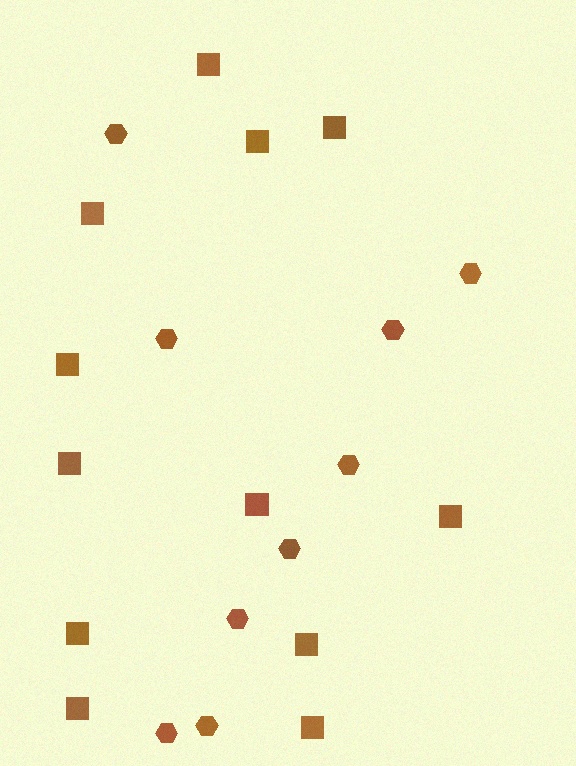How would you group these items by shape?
There are 2 groups: one group of hexagons (9) and one group of squares (12).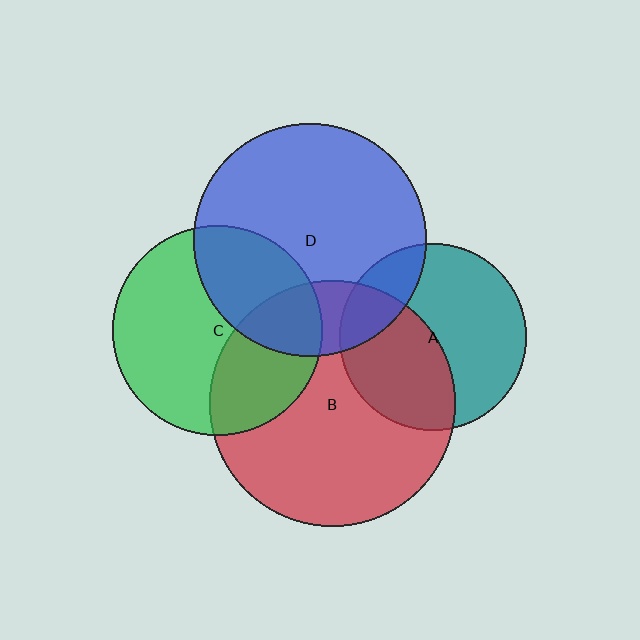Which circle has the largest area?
Circle B (red).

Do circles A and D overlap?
Yes.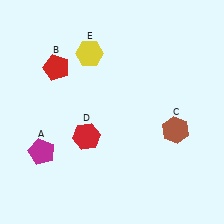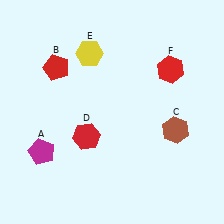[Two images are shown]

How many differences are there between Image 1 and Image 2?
There is 1 difference between the two images.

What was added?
A red hexagon (F) was added in Image 2.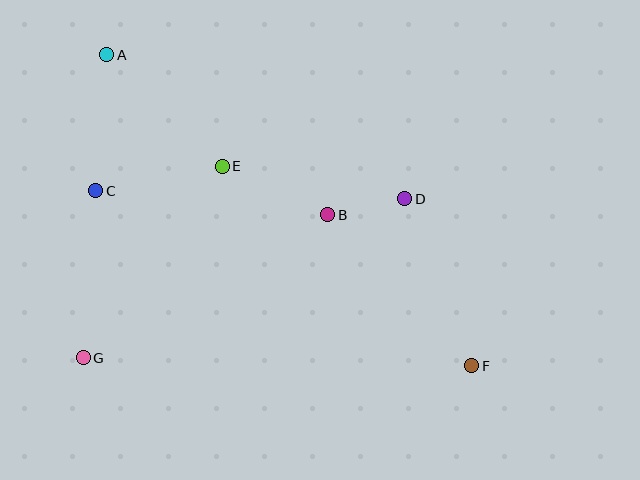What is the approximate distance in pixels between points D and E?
The distance between D and E is approximately 185 pixels.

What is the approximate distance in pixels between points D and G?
The distance between D and G is approximately 358 pixels.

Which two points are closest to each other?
Points B and D are closest to each other.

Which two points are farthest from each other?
Points A and F are farthest from each other.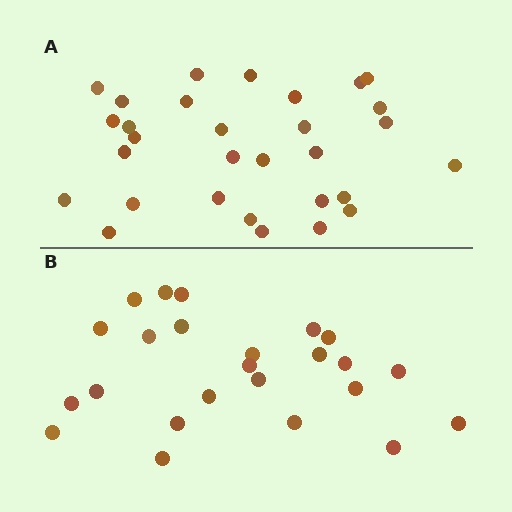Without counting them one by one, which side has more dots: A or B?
Region A (the top region) has more dots.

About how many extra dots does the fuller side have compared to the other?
Region A has about 6 more dots than region B.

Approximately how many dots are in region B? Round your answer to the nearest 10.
About 20 dots. (The exact count is 24, which rounds to 20.)